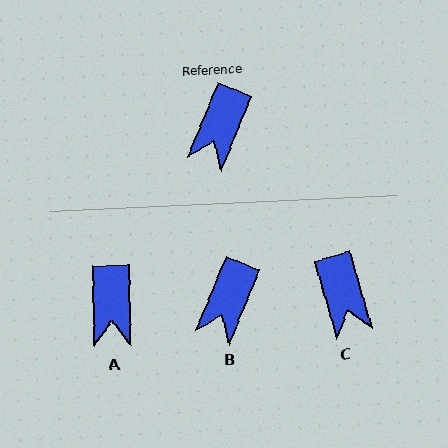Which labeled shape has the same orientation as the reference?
B.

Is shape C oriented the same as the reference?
No, it is off by about 39 degrees.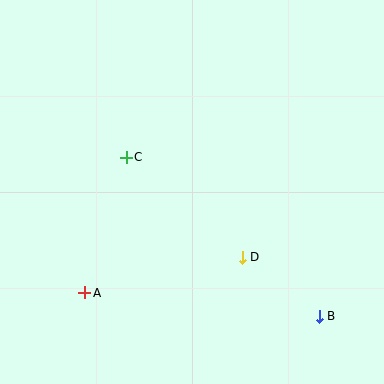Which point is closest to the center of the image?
Point C at (126, 157) is closest to the center.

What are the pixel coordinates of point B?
Point B is at (319, 316).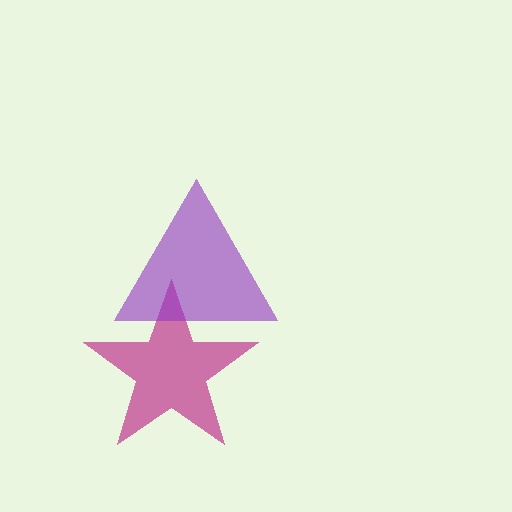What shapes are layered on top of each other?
The layered shapes are: a magenta star, a purple triangle.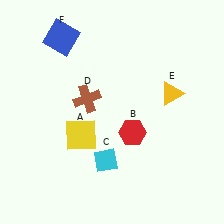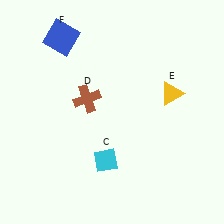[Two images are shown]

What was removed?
The red hexagon (B), the yellow square (A) were removed in Image 2.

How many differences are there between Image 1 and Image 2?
There are 2 differences between the two images.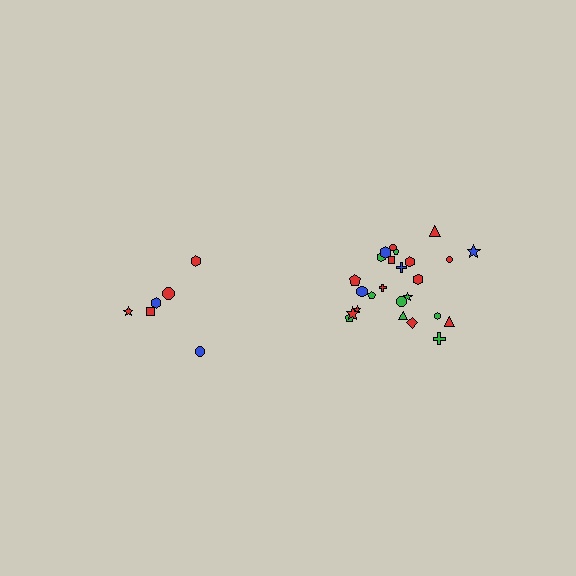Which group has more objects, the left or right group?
The right group.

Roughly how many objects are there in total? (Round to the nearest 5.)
Roughly 30 objects in total.